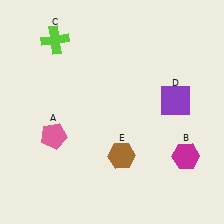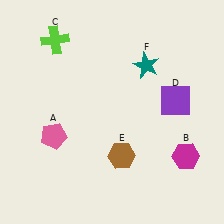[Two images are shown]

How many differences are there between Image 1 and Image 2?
There is 1 difference between the two images.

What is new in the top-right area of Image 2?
A teal star (F) was added in the top-right area of Image 2.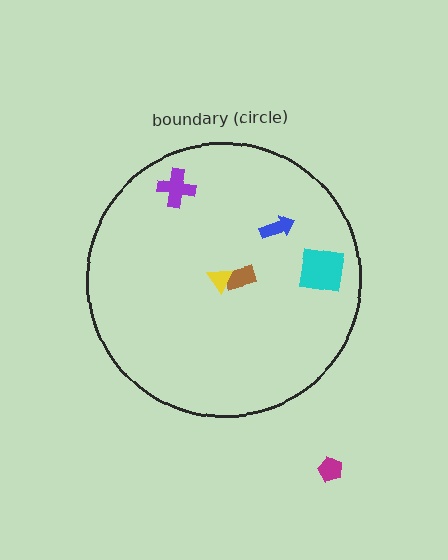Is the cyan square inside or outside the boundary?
Inside.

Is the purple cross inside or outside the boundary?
Inside.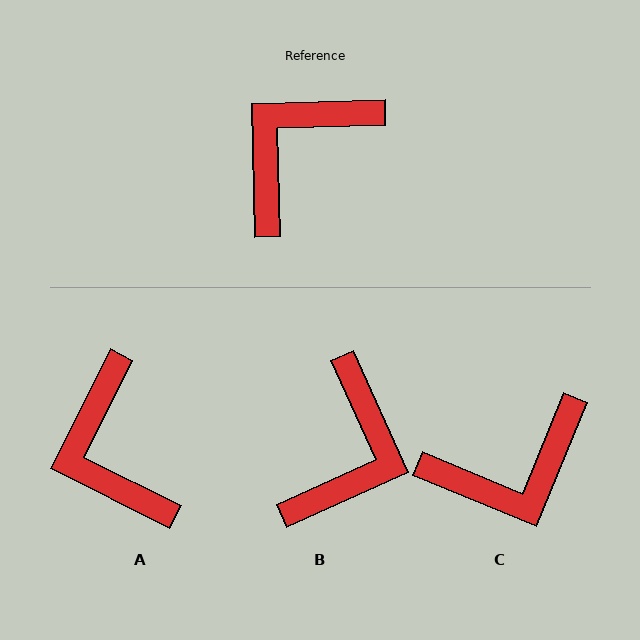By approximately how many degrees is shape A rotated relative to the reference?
Approximately 62 degrees counter-clockwise.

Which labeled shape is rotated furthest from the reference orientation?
B, about 157 degrees away.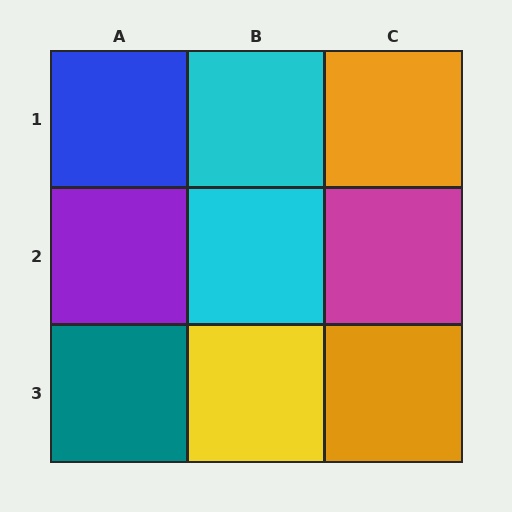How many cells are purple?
1 cell is purple.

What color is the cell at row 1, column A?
Blue.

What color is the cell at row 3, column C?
Orange.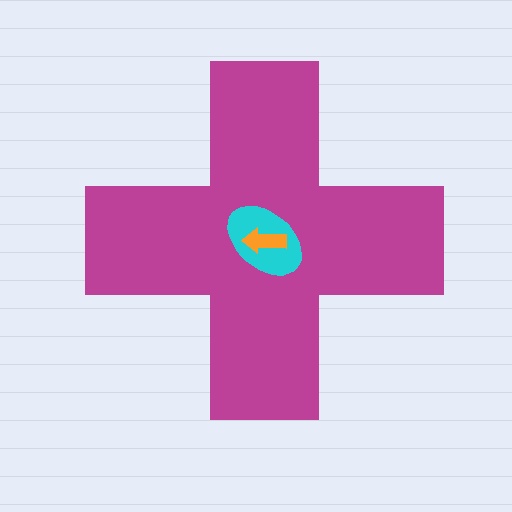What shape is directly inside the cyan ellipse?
The orange arrow.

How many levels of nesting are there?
3.